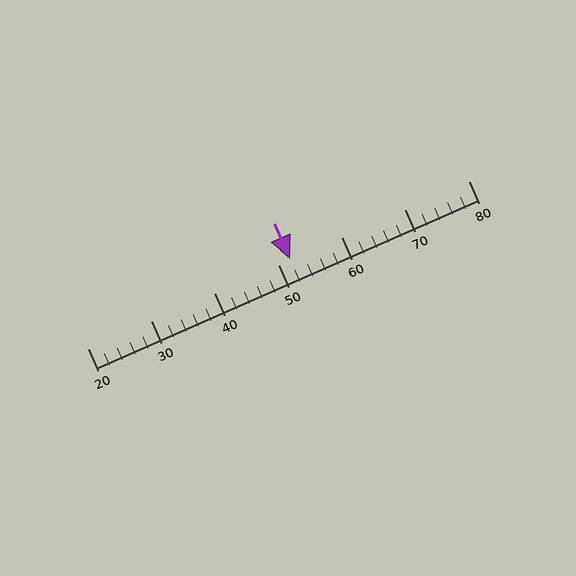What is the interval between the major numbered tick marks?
The major tick marks are spaced 10 units apart.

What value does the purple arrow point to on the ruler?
The purple arrow points to approximately 52.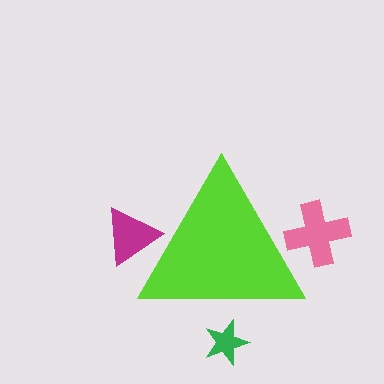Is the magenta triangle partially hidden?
Yes, the magenta triangle is partially hidden behind the lime triangle.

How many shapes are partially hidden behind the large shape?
3 shapes are partially hidden.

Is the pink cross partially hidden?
Yes, the pink cross is partially hidden behind the lime triangle.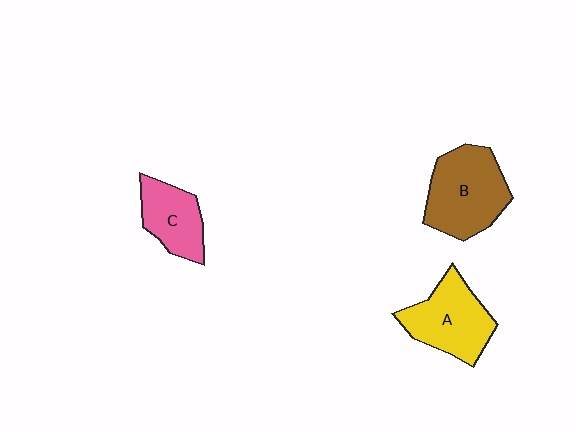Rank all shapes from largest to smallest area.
From largest to smallest: B (brown), A (yellow), C (pink).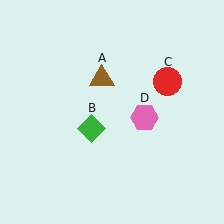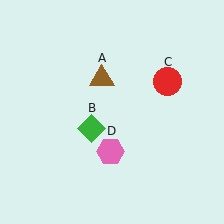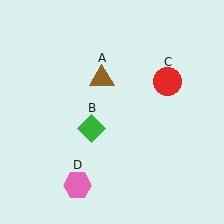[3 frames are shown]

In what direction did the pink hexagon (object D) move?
The pink hexagon (object D) moved down and to the left.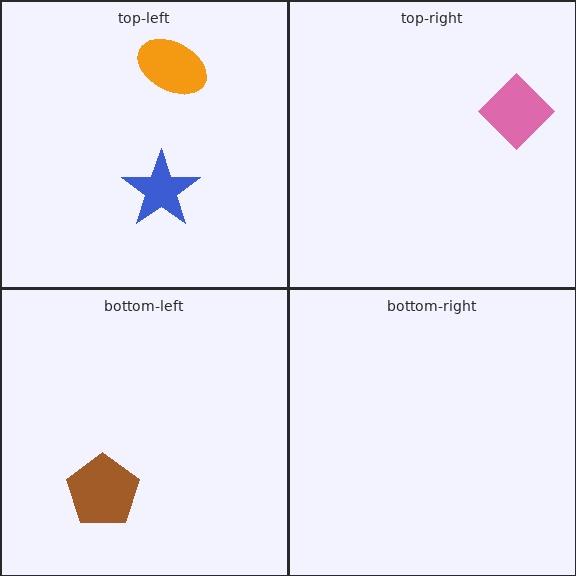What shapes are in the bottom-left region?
The brown pentagon.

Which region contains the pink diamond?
The top-right region.